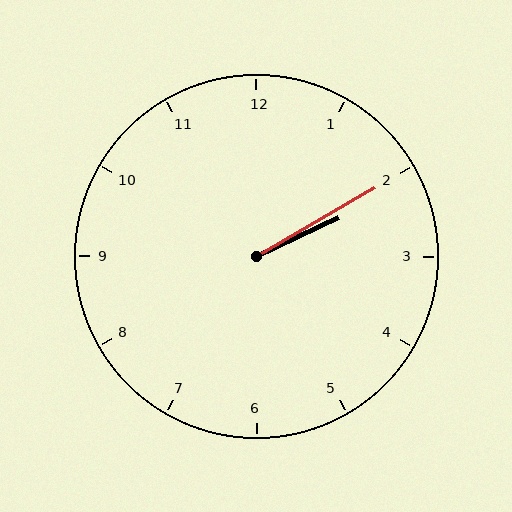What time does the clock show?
2:10.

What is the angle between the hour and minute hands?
Approximately 5 degrees.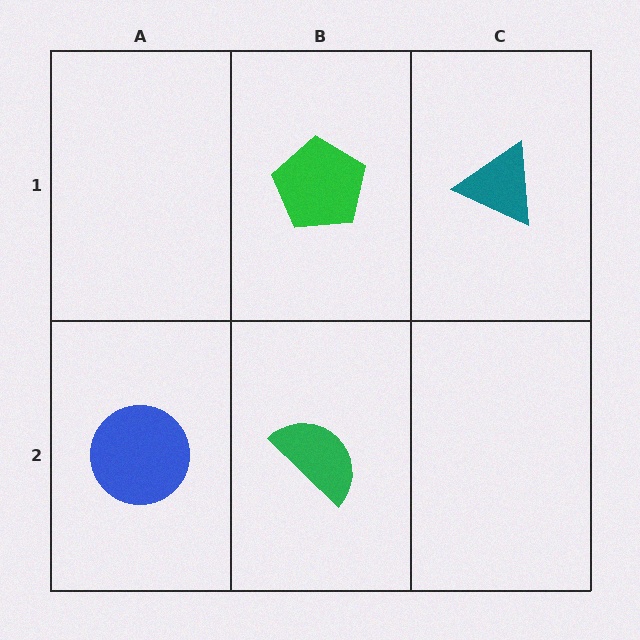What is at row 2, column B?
A green semicircle.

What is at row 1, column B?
A green pentagon.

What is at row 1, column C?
A teal triangle.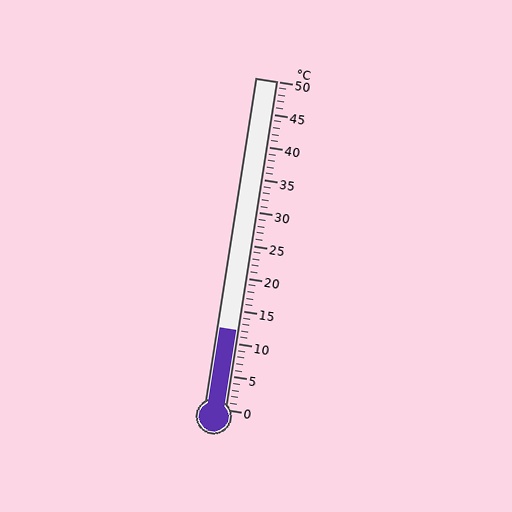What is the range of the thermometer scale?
The thermometer scale ranges from 0°C to 50°C.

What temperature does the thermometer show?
The thermometer shows approximately 12°C.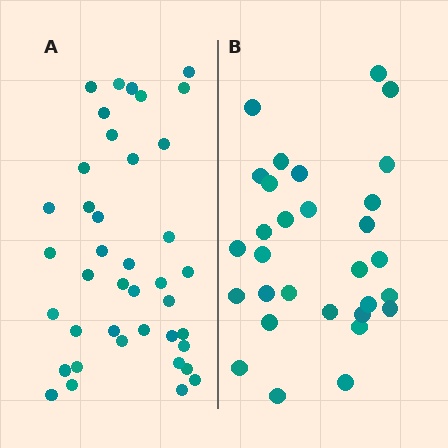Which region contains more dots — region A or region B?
Region A (the left region) has more dots.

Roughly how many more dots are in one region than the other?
Region A has roughly 10 or so more dots than region B.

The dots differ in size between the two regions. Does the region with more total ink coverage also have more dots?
No. Region B has more total ink coverage because its dots are larger, but region A actually contains more individual dots. Total area can be misleading — the number of items is what matters here.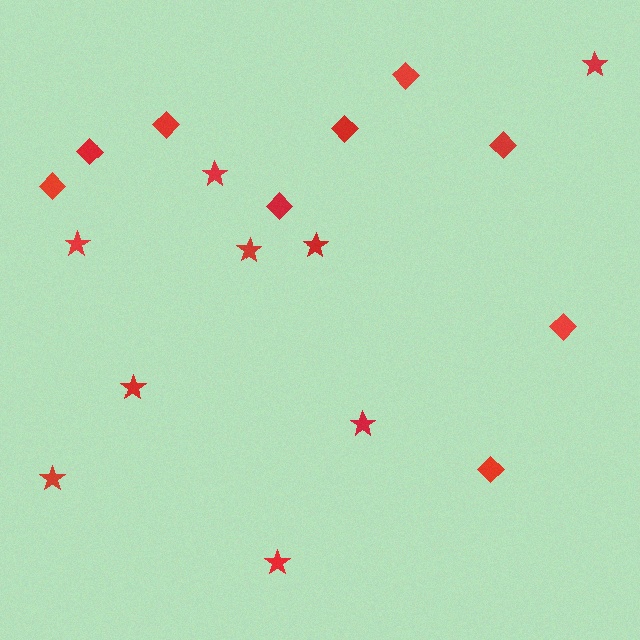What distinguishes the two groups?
There are 2 groups: one group of stars (9) and one group of diamonds (9).